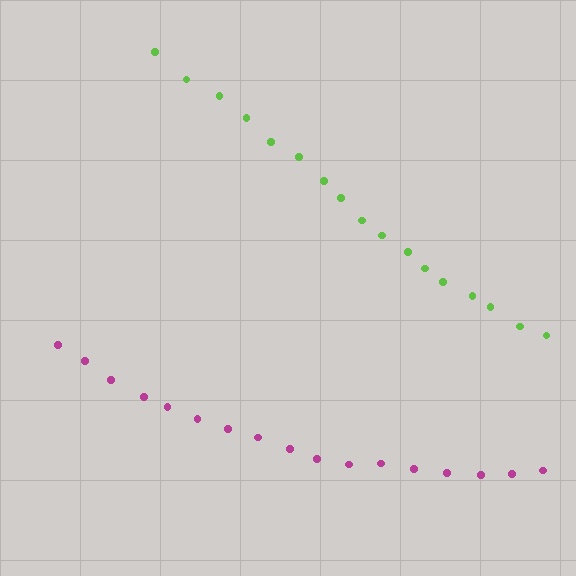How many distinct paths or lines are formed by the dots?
There are 2 distinct paths.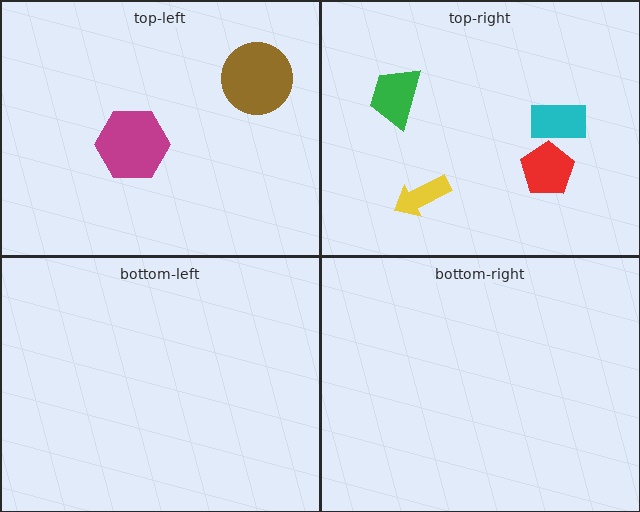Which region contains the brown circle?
The top-left region.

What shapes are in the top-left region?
The brown circle, the magenta hexagon.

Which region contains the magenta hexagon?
The top-left region.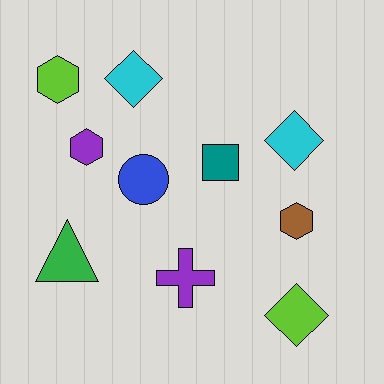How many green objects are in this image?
There is 1 green object.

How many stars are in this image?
There are no stars.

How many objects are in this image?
There are 10 objects.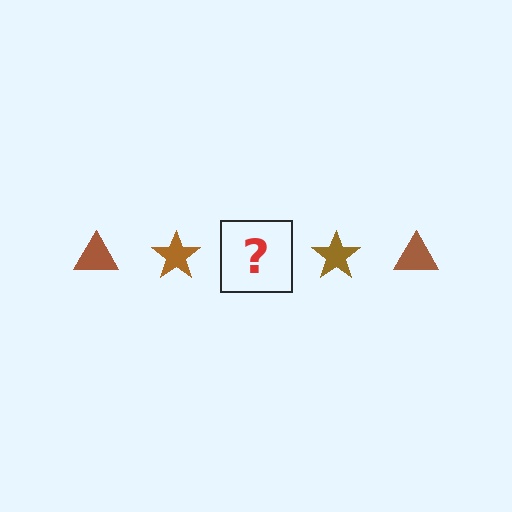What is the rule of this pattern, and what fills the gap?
The rule is that the pattern cycles through triangle, star shapes in brown. The gap should be filled with a brown triangle.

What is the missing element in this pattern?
The missing element is a brown triangle.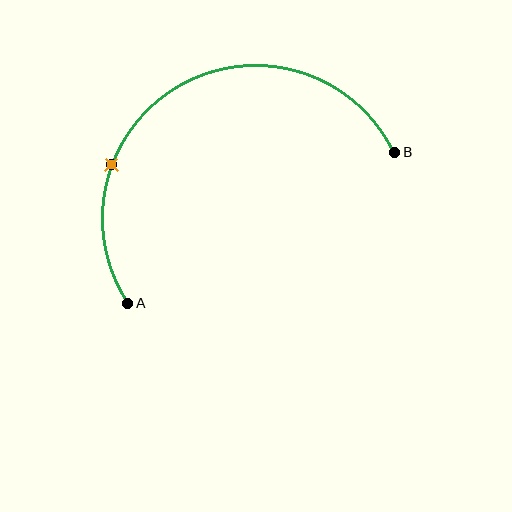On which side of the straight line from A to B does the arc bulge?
The arc bulges above the straight line connecting A and B.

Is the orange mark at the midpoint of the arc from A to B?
No. The orange mark lies on the arc but is closer to endpoint A. The arc midpoint would be at the point on the curve equidistant along the arc from both A and B.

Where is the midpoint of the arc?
The arc midpoint is the point on the curve farthest from the straight line joining A and B. It sits above that line.